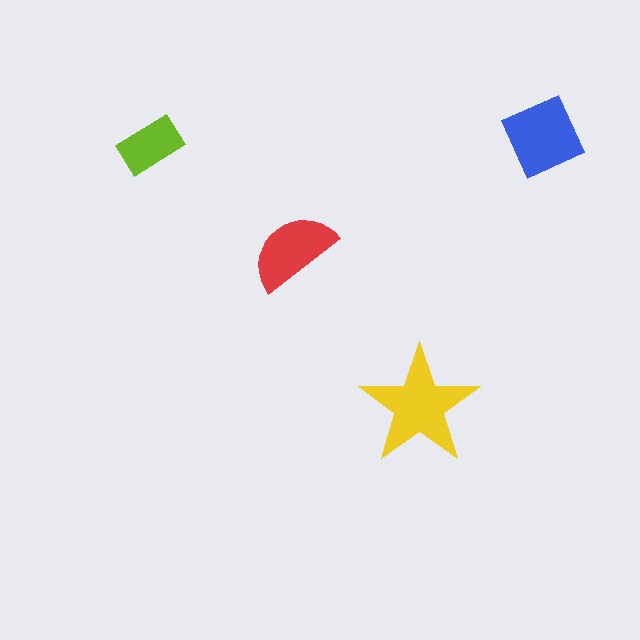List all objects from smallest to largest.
The lime rectangle, the red semicircle, the blue square, the yellow star.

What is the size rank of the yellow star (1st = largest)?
1st.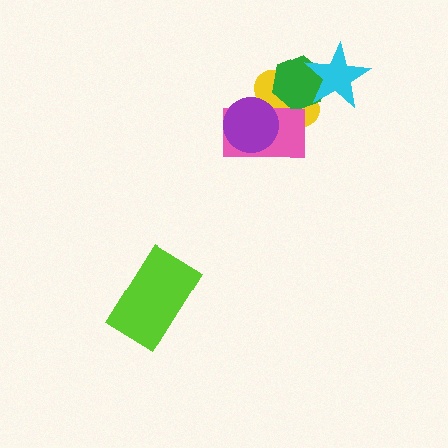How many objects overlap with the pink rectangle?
3 objects overlap with the pink rectangle.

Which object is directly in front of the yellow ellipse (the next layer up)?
The green hexagon is directly in front of the yellow ellipse.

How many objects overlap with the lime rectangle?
0 objects overlap with the lime rectangle.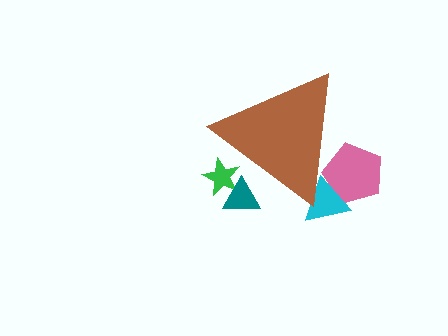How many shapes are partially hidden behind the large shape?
4 shapes are partially hidden.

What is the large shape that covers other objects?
A brown triangle.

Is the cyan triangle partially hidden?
Yes, the cyan triangle is partially hidden behind the brown triangle.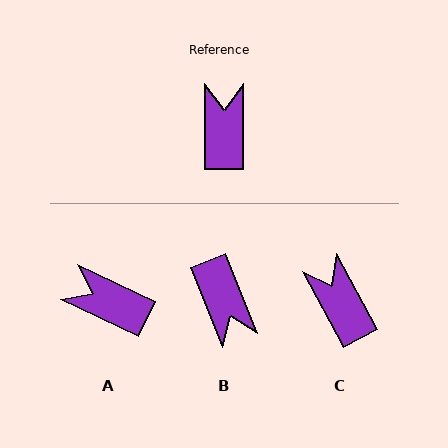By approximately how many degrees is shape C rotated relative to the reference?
Approximately 28 degrees counter-clockwise.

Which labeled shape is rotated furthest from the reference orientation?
B, about 158 degrees away.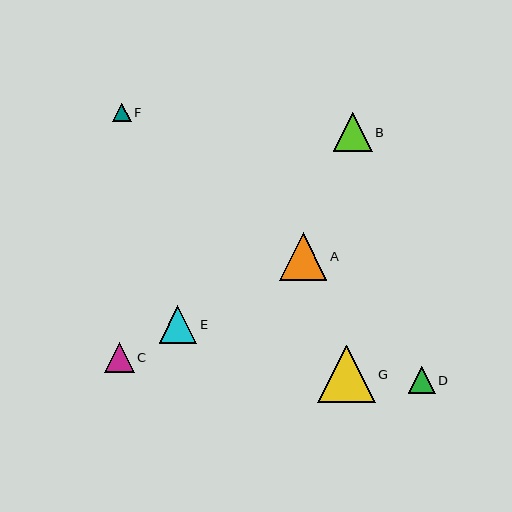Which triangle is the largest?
Triangle G is the largest with a size of approximately 58 pixels.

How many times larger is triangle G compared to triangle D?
Triangle G is approximately 2.1 times the size of triangle D.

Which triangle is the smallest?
Triangle F is the smallest with a size of approximately 19 pixels.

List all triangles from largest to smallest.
From largest to smallest: G, A, B, E, C, D, F.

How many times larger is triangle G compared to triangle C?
Triangle G is approximately 1.9 times the size of triangle C.